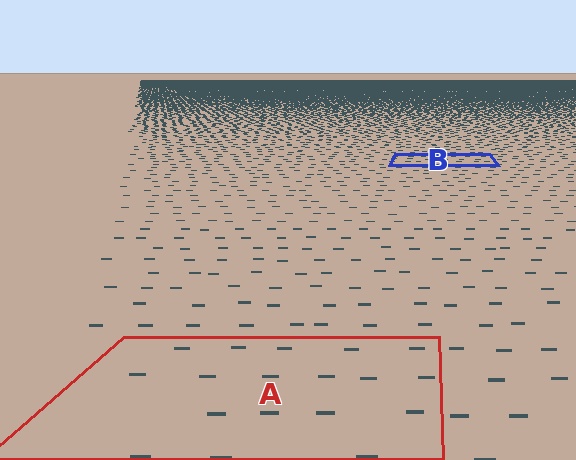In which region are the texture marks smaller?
The texture marks are smaller in region B, because it is farther away.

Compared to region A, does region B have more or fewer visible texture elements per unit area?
Region B has more texture elements per unit area — they are packed more densely because it is farther away.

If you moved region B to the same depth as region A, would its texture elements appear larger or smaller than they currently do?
They would appear larger. At a closer depth, the same texture elements are projected at a bigger on-screen size.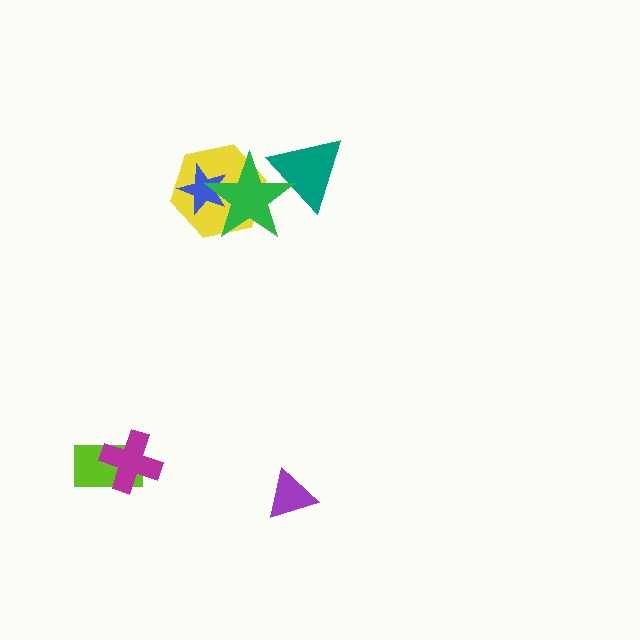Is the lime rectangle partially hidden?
Yes, it is partially covered by another shape.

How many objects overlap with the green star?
3 objects overlap with the green star.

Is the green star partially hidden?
No, no other shape covers it.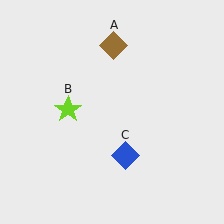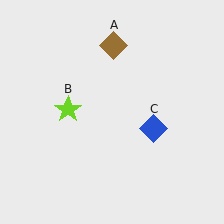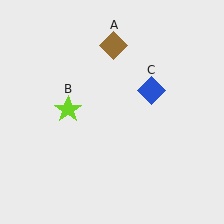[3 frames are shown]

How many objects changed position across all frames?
1 object changed position: blue diamond (object C).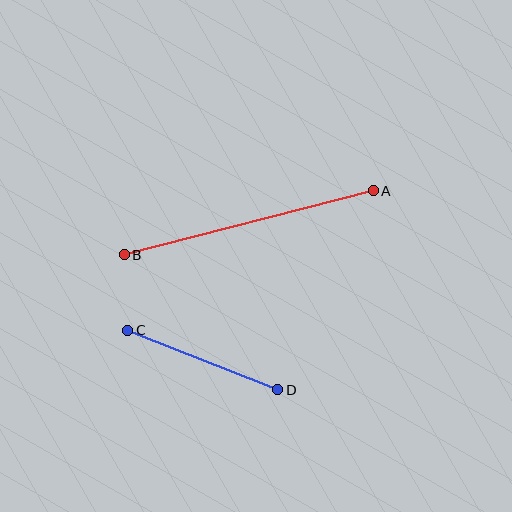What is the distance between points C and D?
The distance is approximately 162 pixels.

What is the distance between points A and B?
The distance is approximately 257 pixels.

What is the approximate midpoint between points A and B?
The midpoint is at approximately (249, 223) pixels.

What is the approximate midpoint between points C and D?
The midpoint is at approximately (203, 360) pixels.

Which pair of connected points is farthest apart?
Points A and B are farthest apart.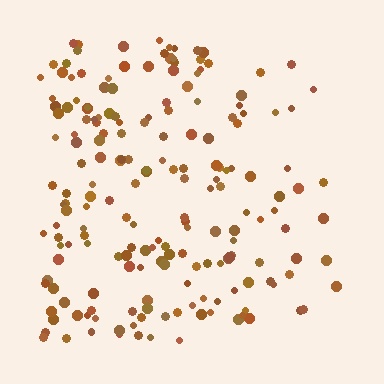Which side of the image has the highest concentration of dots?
The left.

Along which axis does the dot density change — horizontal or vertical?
Horizontal.